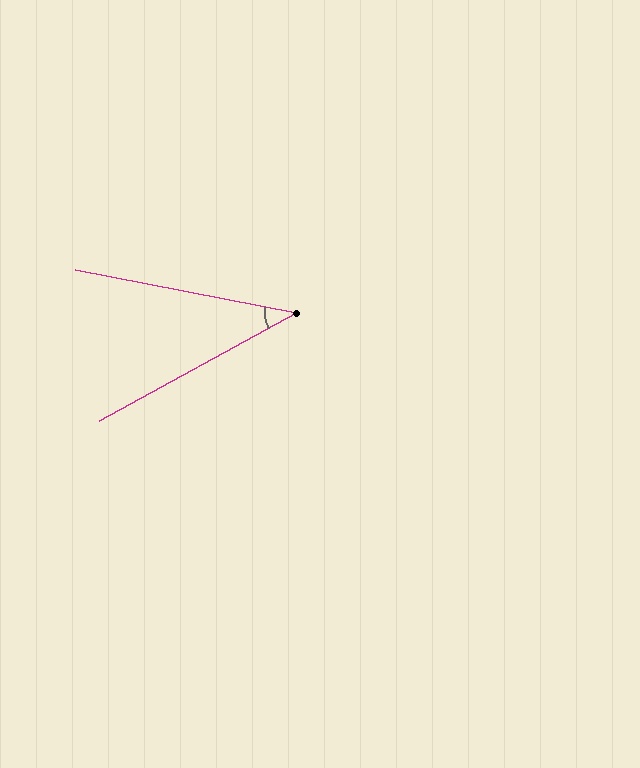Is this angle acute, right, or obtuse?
It is acute.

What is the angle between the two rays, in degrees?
Approximately 40 degrees.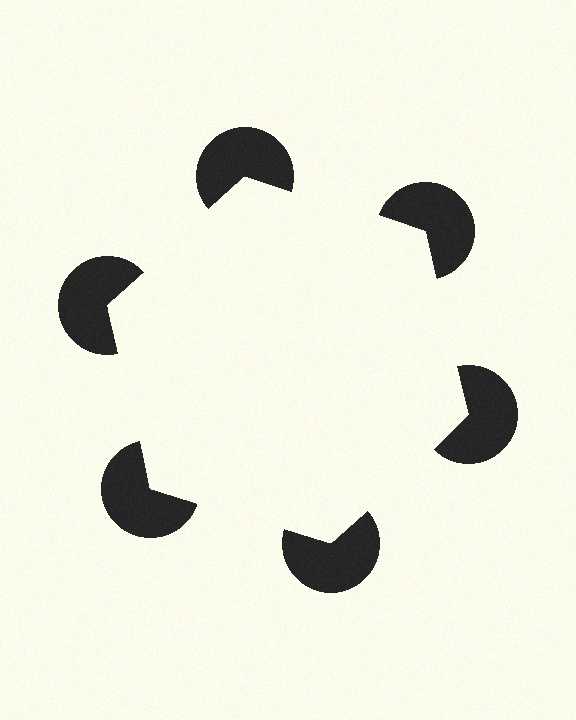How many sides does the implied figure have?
6 sides.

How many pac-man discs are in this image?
There are 6 — one at each vertex of the illusory hexagon.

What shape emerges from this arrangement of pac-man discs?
An illusory hexagon — its edges are inferred from the aligned wedge cuts in the pac-man discs, not physically drawn.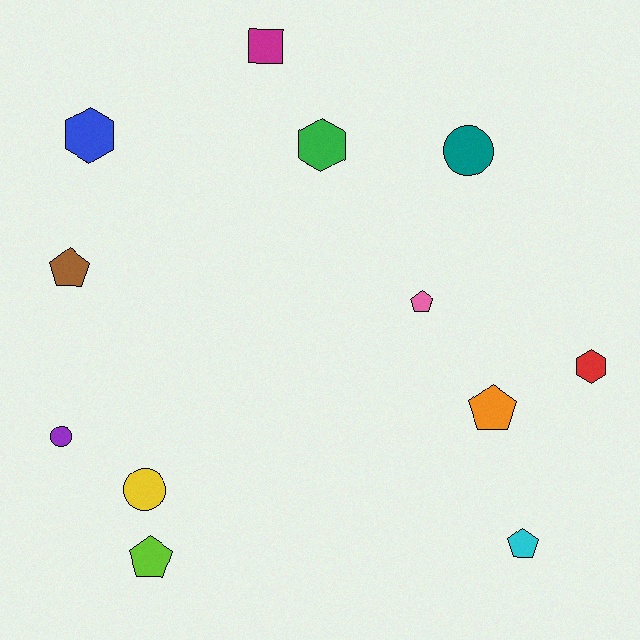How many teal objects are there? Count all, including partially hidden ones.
There is 1 teal object.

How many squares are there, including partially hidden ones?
There is 1 square.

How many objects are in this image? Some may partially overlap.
There are 12 objects.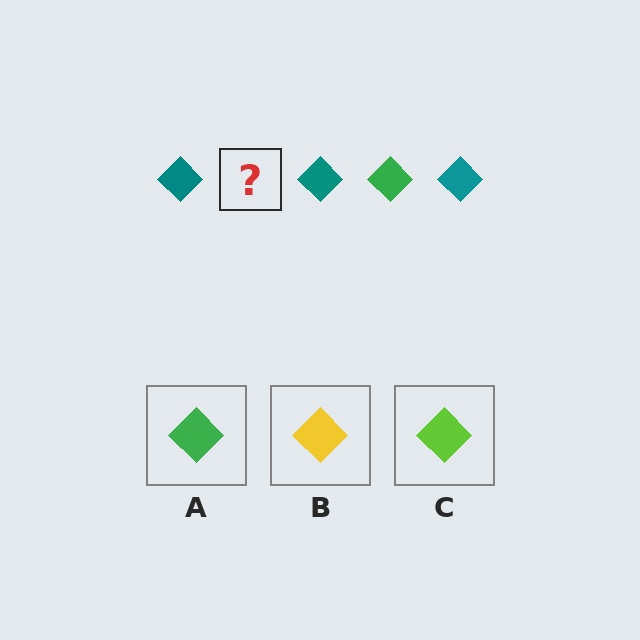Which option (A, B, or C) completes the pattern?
A.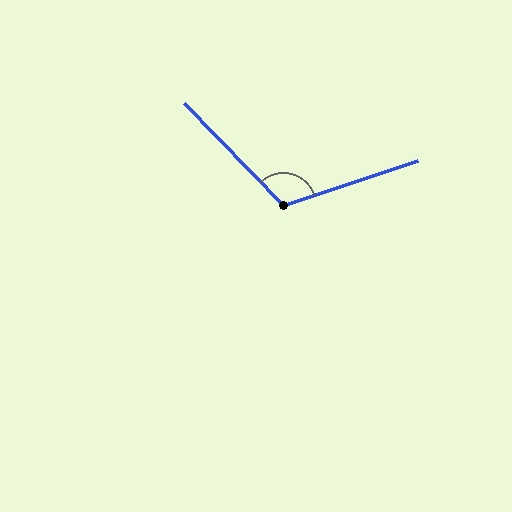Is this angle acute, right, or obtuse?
It is obtuse.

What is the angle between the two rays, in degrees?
Approximately 116 degrees.